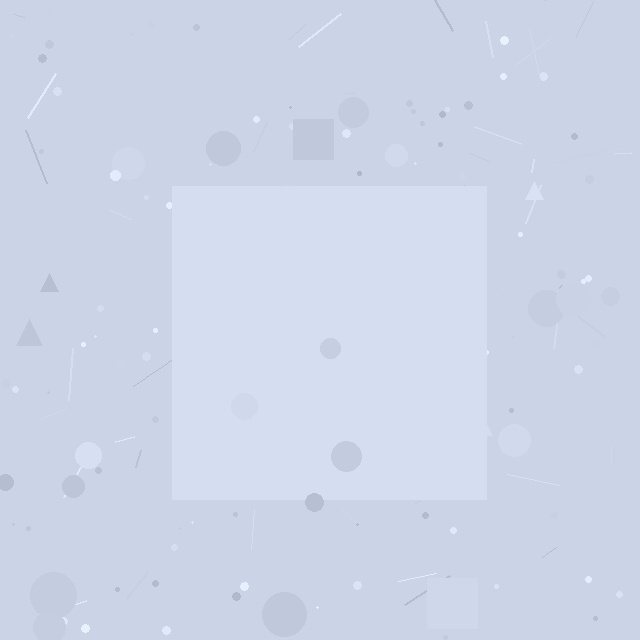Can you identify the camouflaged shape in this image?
The camouflaged shape is a square.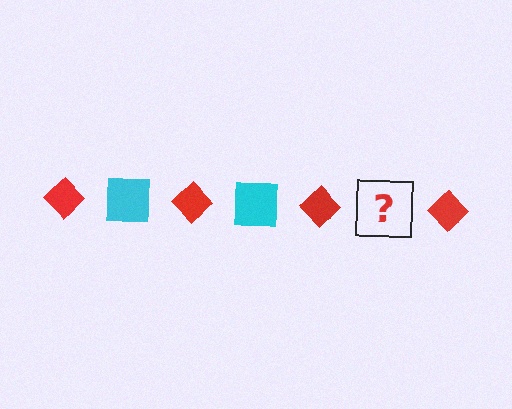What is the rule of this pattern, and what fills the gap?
The rule is that the pattern alternates between red diamond and cyan square. The gap should be filled with a cyan square.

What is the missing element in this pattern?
The missing element is a cyan square.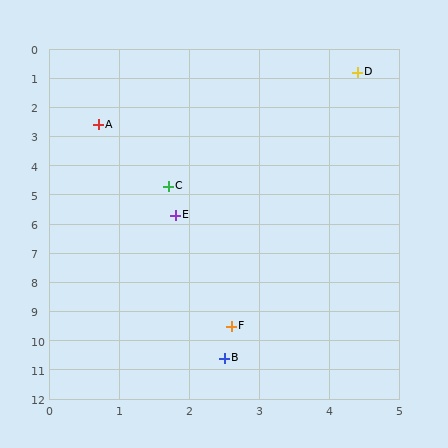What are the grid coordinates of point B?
Point B is at approximately (2.5, 10.6).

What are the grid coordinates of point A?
Point A is at approximately (0.7, 2.6).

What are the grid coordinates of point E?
Point E is at approximately (1.8, 5.7).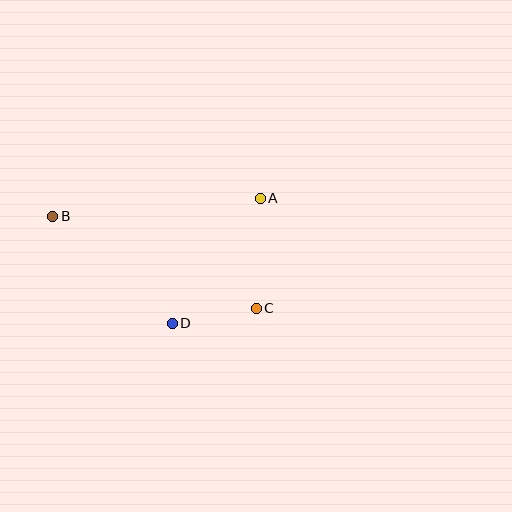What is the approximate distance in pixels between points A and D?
The distance between A and D is approximately 152 pixels.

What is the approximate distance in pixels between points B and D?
The distance between B and D is approximately 161 pixels.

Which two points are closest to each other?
Points C and D are closest to each other.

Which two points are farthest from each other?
Points B and C are farthest from each other.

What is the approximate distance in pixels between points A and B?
The distance between A and B is approximately 208 pixels.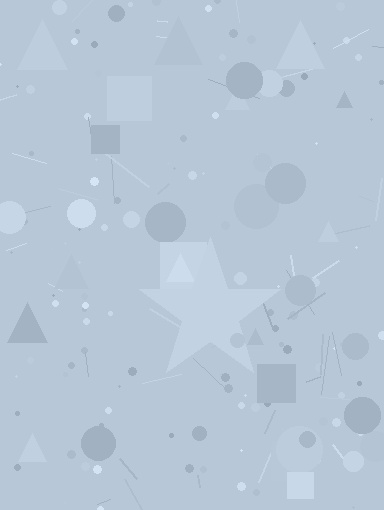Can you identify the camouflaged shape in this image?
The camouflaged shape is a star.